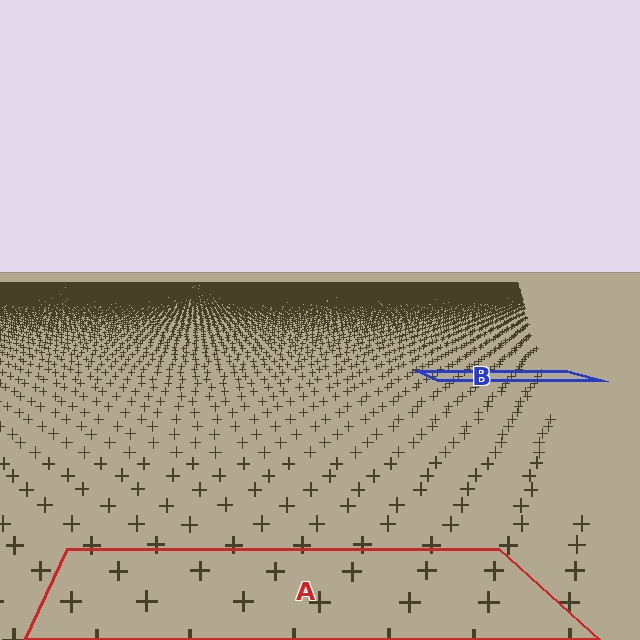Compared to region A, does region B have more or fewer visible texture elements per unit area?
Region B has more texture elements per unit area — they are packed more densely because it is farther away.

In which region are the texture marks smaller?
The texture marks are smaller in region B, because it is farther away.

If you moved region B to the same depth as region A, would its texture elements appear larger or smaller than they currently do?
They would appear larger. At a closer depth, the same texture elements are projected at a bigger on-screen size.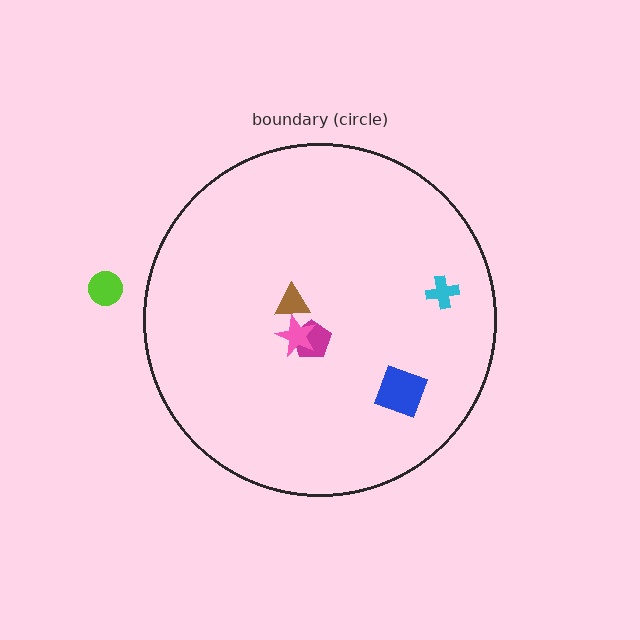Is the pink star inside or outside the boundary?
Inside.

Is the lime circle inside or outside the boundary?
Outside.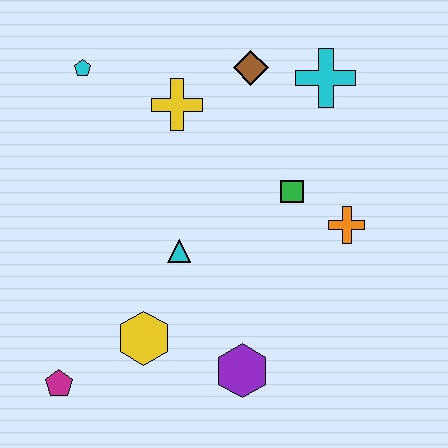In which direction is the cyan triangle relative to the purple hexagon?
The cyan triangle is above the purple hexagon.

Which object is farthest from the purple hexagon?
The cyan pentagon is farthest from the purple hexagon.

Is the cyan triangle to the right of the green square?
No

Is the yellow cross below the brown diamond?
Yes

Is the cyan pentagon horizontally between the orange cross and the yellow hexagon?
No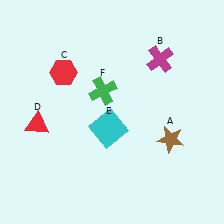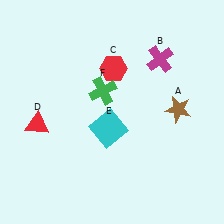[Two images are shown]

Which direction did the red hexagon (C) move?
The red hexagon (C) moved right.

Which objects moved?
The objects that moved are: the brown star (A), the red hexagon (C).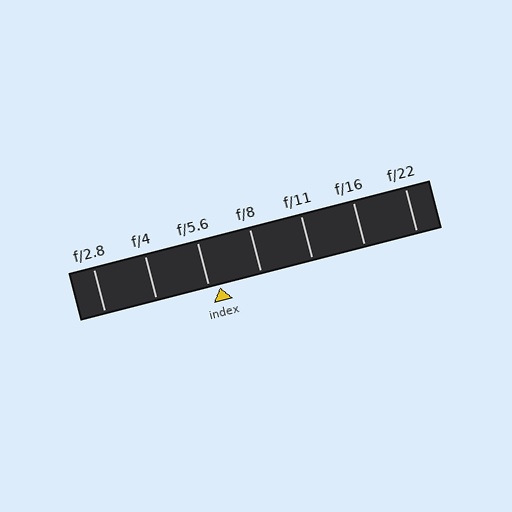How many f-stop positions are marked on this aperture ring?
There are 7 f-stop positions marked.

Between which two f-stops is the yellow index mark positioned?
The index mark is between f/5.6 and f/8.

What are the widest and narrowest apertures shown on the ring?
The widest aperture shown is f/2.8 and the narrowest is f/22.